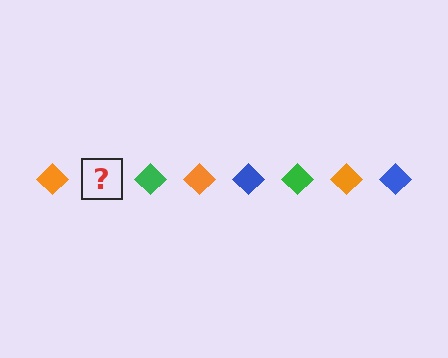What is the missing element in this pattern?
The missing element is a blue diamond.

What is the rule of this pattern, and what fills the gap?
The rule is that the pattern cycles through orange, blue, green diamonds. The gap should be filled with a blue diamond.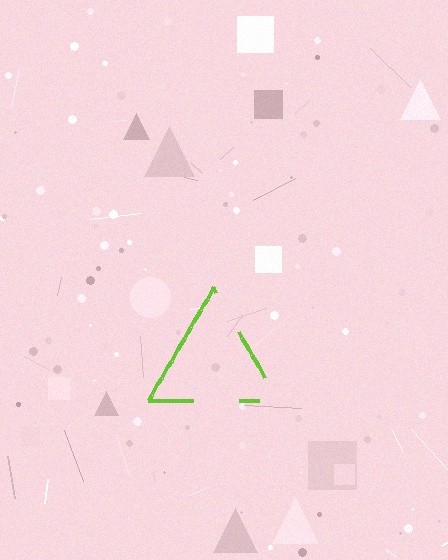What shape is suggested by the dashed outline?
The dashed outline suggests a triangle.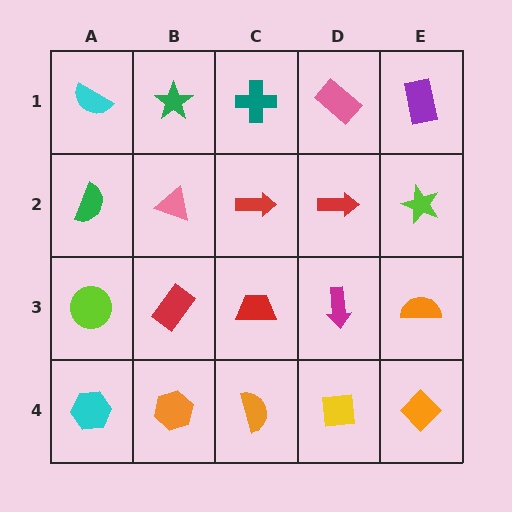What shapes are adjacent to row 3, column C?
A red arrow (row 2, column C), an orange semicircle (row 4, column C), a red rectangle (row 3, column B), a magenta arrow (row 3, column D).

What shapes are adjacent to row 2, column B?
A green star (row 1, column B), a red rectangle (row 3, column B), a green semicircle (row 2, column A), a red arrow (row 2, column C).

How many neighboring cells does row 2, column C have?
4.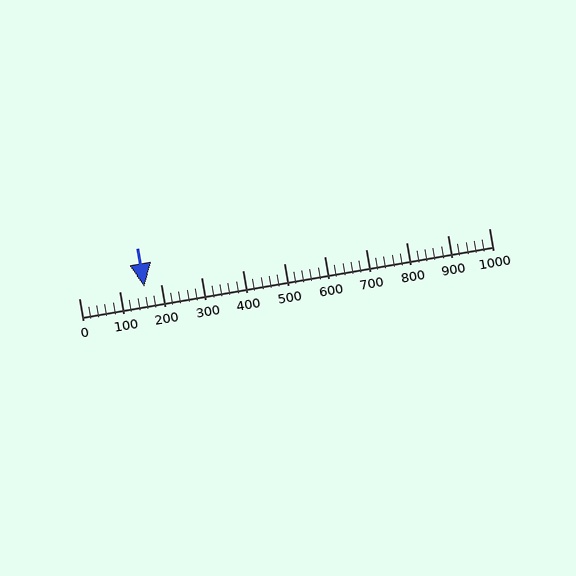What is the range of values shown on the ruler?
The ruler shows values from 0 to 1000.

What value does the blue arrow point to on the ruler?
The blue arrow points to approximately 160.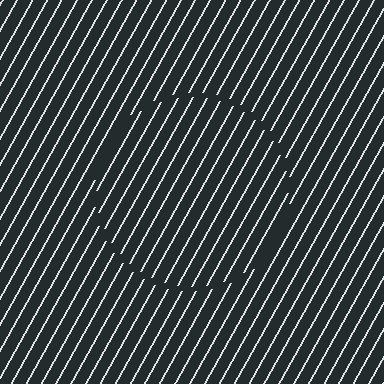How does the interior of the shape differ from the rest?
The interior of the shape contains the same grating, shifted by half a period — the contour is defined by the phase discontinuity where line-ends from the inner and outer gratings abut.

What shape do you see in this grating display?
An illusory circle. The interior of the shape contains the same grating, shifted by half a period — the contour is defined by the phase discontinuity where line-ends from the inner and outer gratings abut.